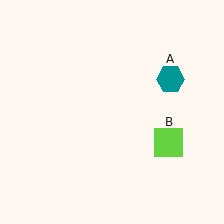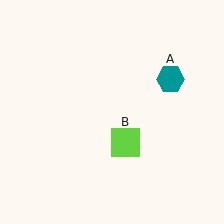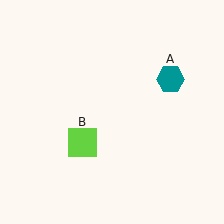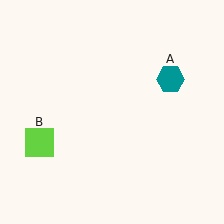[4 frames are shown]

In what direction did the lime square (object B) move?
The lime square (object B) moved left.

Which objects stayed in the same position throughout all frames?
Teal hexagon (object A) remained stationary.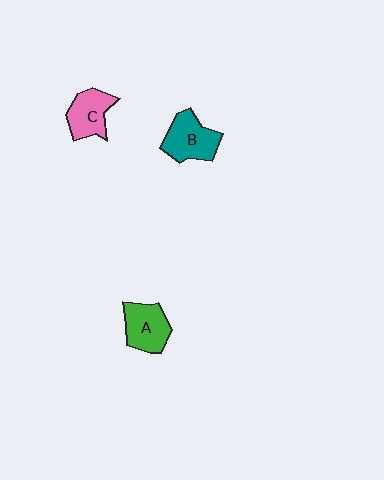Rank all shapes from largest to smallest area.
From largest to smallest: B (teal), A (green), C (pink).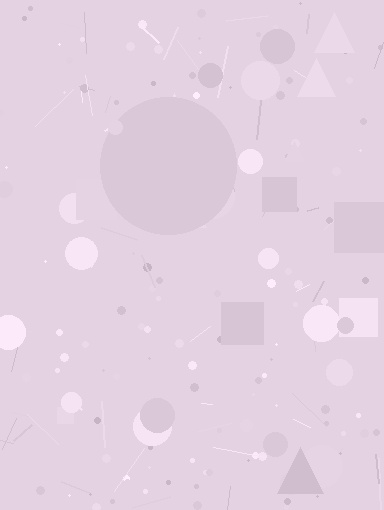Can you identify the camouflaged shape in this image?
The camouflaged shape is a circle.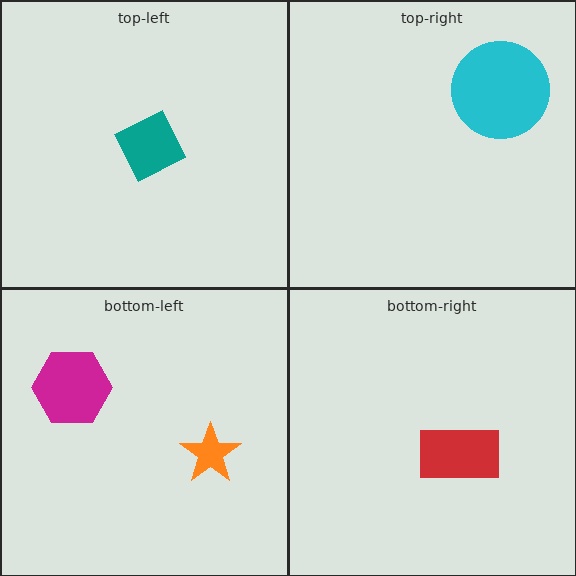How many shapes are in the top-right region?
1.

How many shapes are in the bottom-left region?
2.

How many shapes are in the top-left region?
1.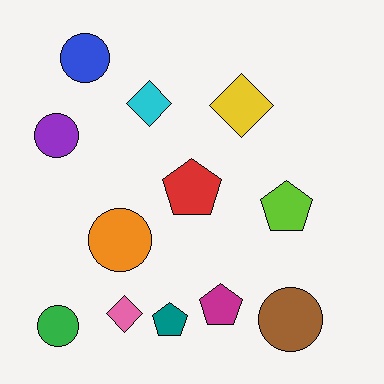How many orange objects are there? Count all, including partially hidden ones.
There is 1 orange object.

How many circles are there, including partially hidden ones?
There are 5 circles.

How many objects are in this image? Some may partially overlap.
There are 12 objects.